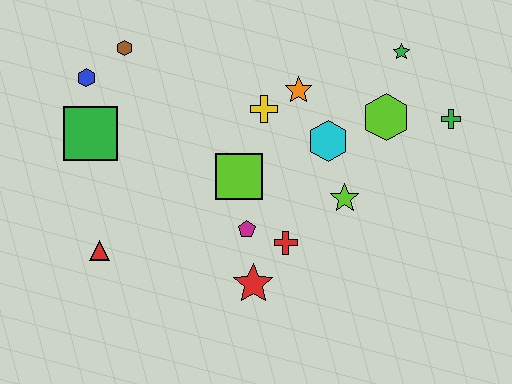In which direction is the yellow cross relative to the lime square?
The yellow cross is above the lime square.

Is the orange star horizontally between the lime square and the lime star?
Yes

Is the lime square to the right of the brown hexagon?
Yes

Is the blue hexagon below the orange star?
No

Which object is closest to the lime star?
The cyan hexagon is closest to the lime star.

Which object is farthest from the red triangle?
The green cross is farthest from the red triangle.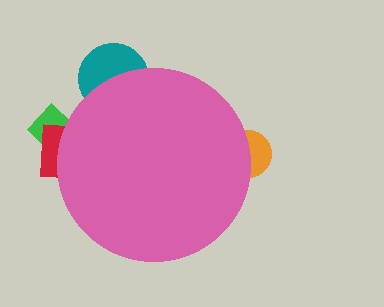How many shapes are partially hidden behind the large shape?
4 shapes are partially hidden.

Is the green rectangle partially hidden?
Yes, the green rectangle is partially hidden behind the pink circle.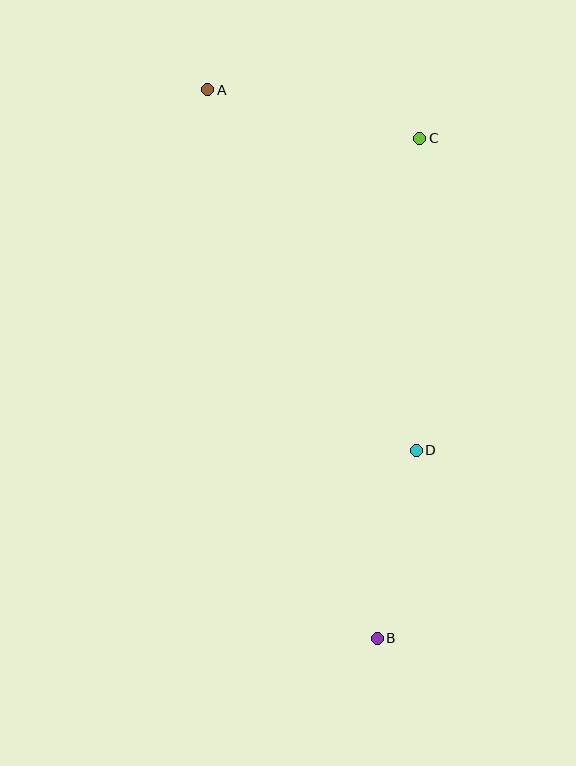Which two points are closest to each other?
Points B and D are closest to each other.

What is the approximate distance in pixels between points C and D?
The distance between C and D is approximately 312 pixels.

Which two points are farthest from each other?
Points A and B are farthest from each other.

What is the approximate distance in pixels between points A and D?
The distance between A and D is approximately 417 pixels.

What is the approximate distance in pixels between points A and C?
The distance between A and C is approximately 218 pixels.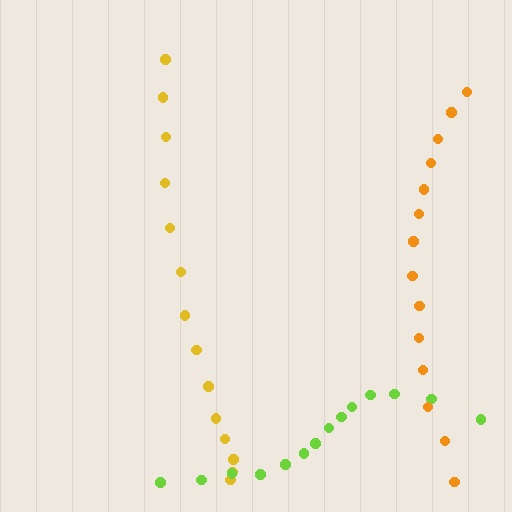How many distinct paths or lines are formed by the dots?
There are 3 distinct paths.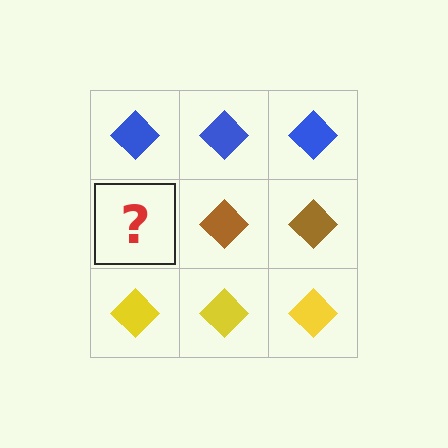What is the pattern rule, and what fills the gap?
The rule is that each row has a consistent color. The gap should be filled with a brown diamond.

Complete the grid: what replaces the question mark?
The question mark should be replaced with a brown diamond.